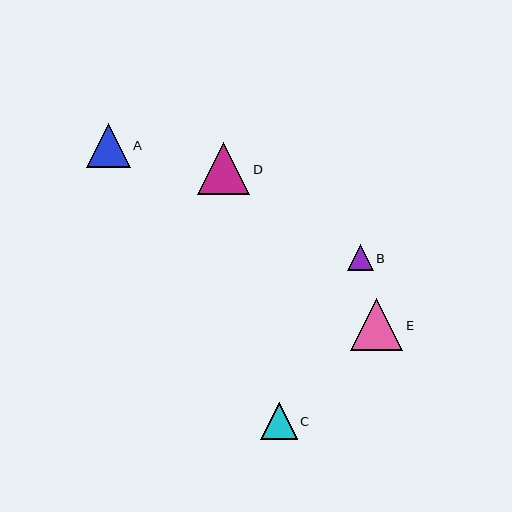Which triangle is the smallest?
Triangle B is the smallest with a size of approximately 26 pixels.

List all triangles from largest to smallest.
From largest to smallest: E, D, A, C, B.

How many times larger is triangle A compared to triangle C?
Triangle A is approximately 1.2 times the size of triangle C.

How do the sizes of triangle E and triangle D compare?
Triangle E and triangle D are approximately the same size.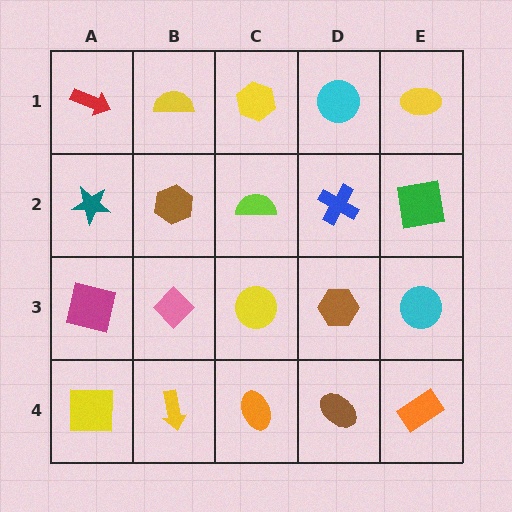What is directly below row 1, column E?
A green square.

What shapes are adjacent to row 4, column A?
A magenta square (row 3, column A), a yellow arrow (row 4, column B).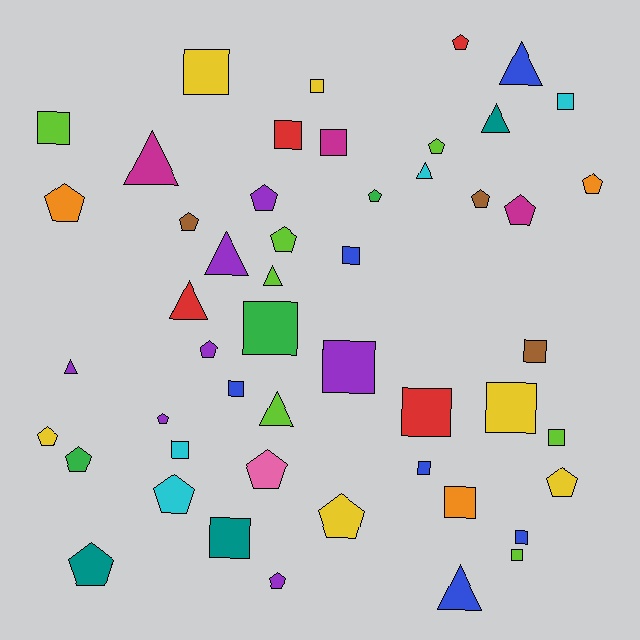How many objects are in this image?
There are 50 objects.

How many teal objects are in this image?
There are 3 teal objects.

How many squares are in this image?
There are 20 squares.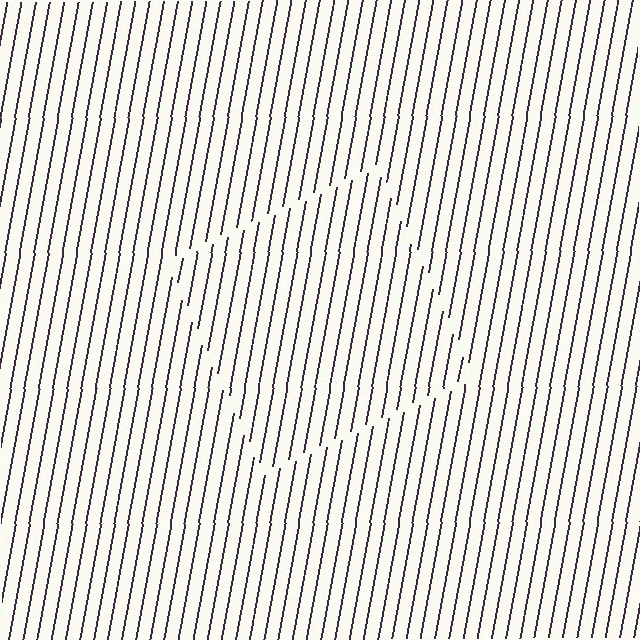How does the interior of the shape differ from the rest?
The interior of the shape contains the same grating, shifted by half a period — the contour is defined by the phase discontinuity where line-ends from the inner and outer gratings abut.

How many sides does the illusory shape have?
4 sides — the line-ends trace a square.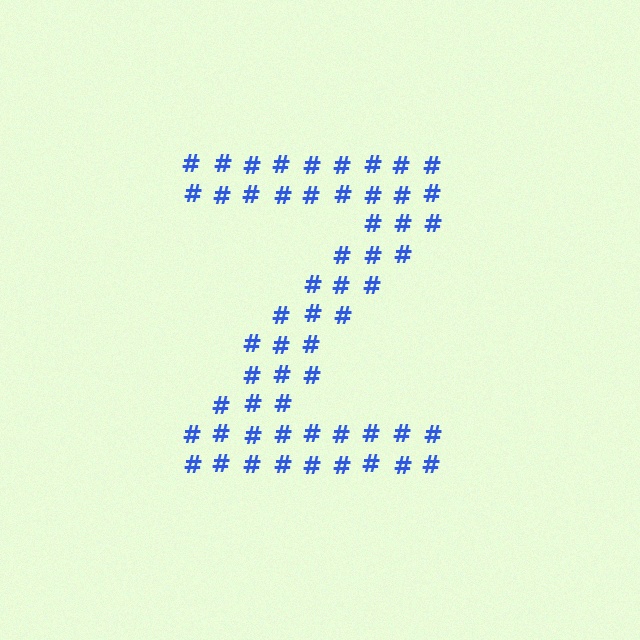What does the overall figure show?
The overall figure shows the letter Z.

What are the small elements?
The small elements are hash symbols.